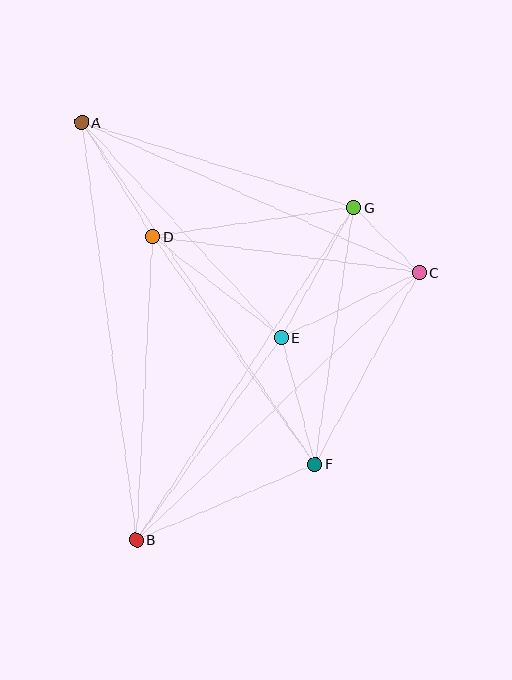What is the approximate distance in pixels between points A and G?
The distance between A and G is approximately 285 pixels.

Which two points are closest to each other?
Points C and G are closest to each other.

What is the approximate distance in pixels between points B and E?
The distance between B and E is approximately 249 pixels.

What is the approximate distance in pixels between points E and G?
The distance between E and G is approximately 149 pixels.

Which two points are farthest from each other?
Points A and B are farthest from each other.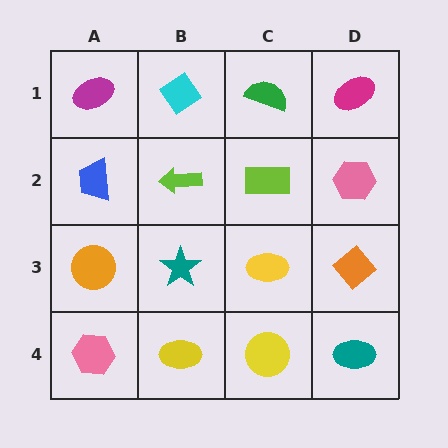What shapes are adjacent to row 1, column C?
A lime rectangle (row 2, column C), a cyan diamond (row 1, column B), a magenta ellipse (row 1, column D).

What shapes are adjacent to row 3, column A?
A blue trapezoid (row 2, column A), a pink hexagon (row 4, column A), a teal star (row 3, column B).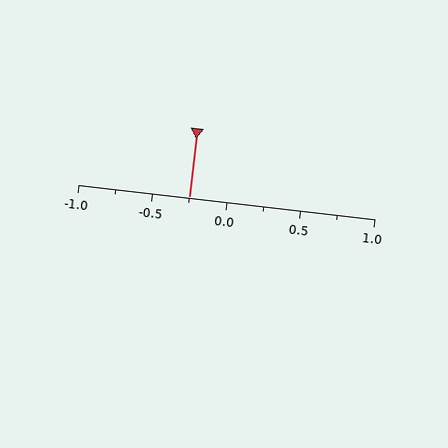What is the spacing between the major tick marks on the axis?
The major ticks are spaced 0.5 apart.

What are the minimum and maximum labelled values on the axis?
The axis runs from -1.0 to 1.0.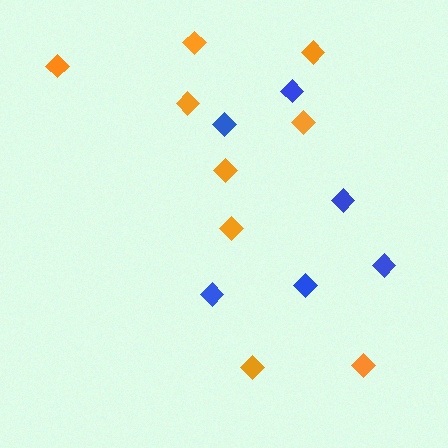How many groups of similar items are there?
There are 2 groups: one group of blue diamonds (6) and one group of orange diamonds (9).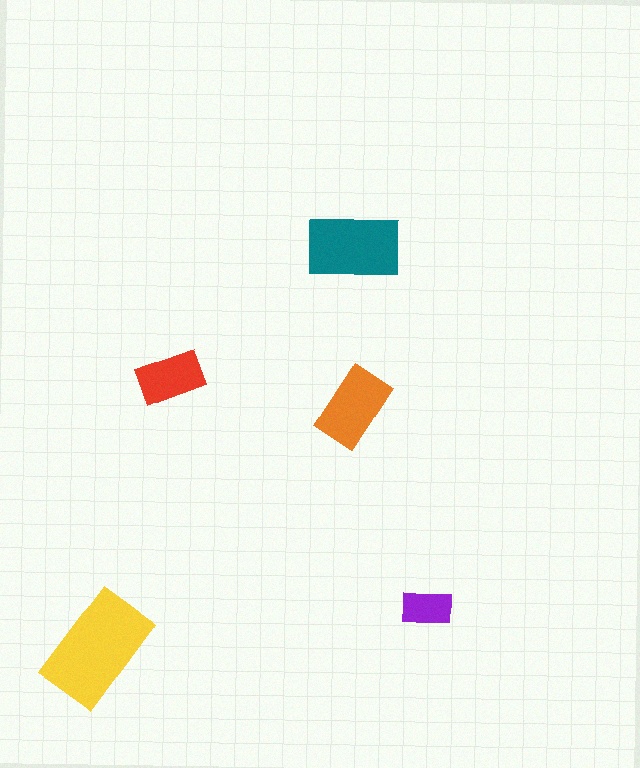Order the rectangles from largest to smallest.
the yellow one, the teal one, the orange one, the red one, the purple one.